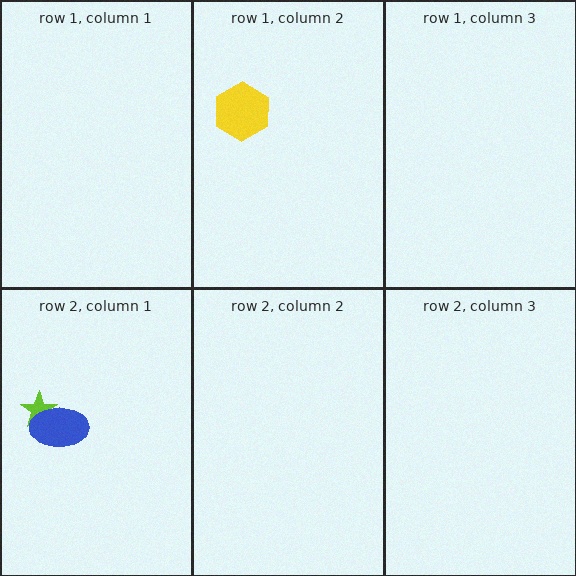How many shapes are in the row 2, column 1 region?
2.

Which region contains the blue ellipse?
The row 2, column 1 region.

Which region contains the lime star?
The row 2, column 1 region.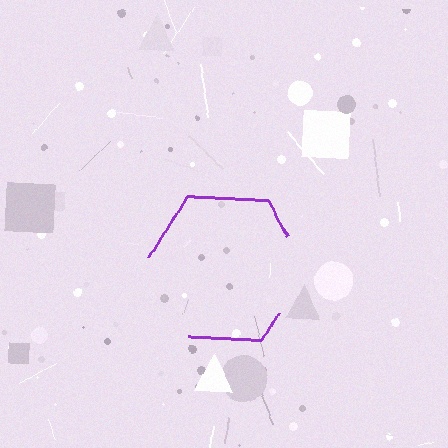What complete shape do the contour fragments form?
The contour fragments form a hexagon.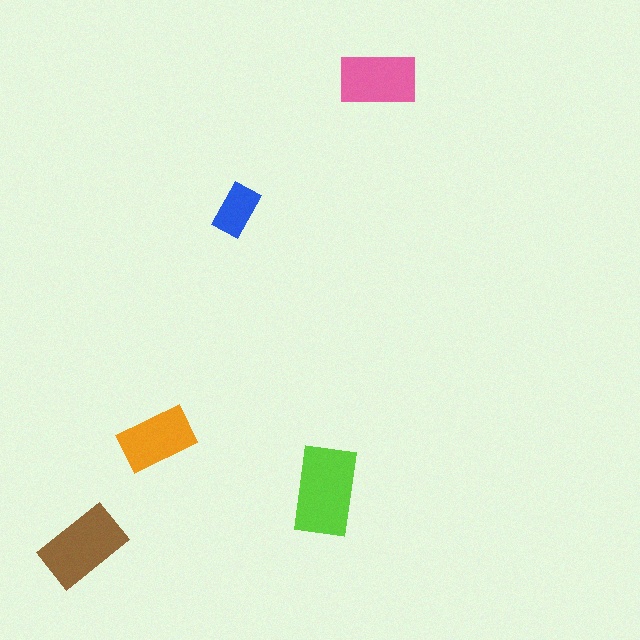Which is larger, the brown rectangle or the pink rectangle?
The brown one.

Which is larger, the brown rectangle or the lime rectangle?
The lime one.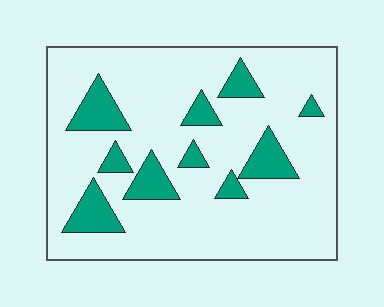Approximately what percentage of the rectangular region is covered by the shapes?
Approximately 15%.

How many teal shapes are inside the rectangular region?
10.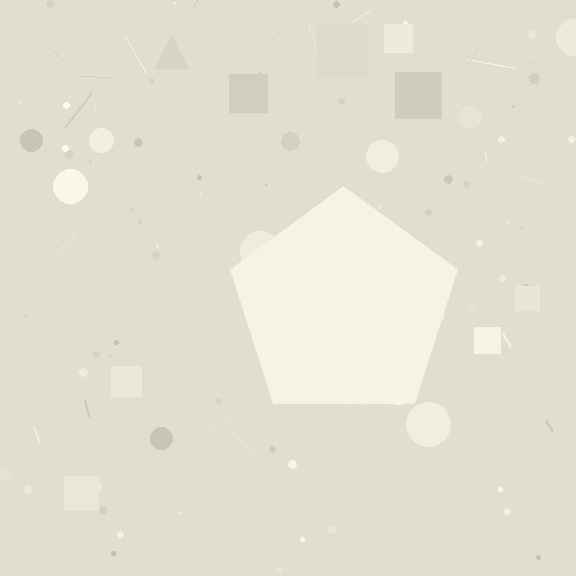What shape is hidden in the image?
A pentagon is hidden in the image.